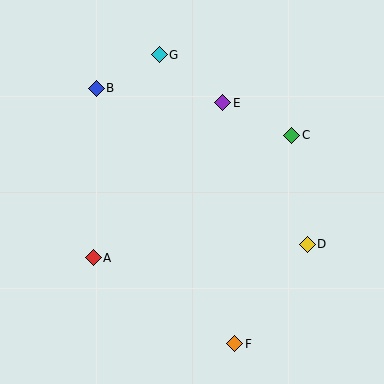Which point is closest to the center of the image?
Point E at (223, 103) is closest to the center.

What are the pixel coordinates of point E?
Point E is at (223, 103).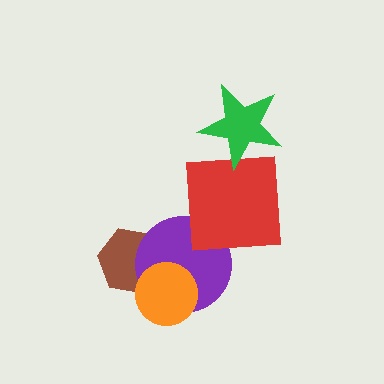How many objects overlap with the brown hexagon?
2 objects overlap with the brown hexagon.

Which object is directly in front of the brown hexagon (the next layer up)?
The purple circle is directly in front of the brown hexagon.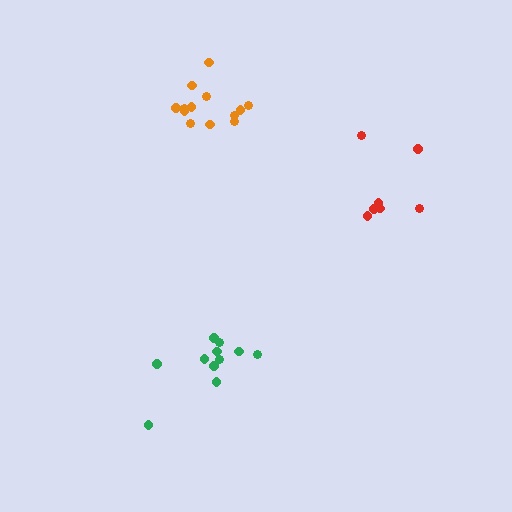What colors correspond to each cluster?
The clusters are colored: green, red, orange.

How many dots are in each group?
Group 1: 11 dots, Group 2: 7 dots, Group 3: 13 dots (31 total).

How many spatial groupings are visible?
There are 3 spatial groupings.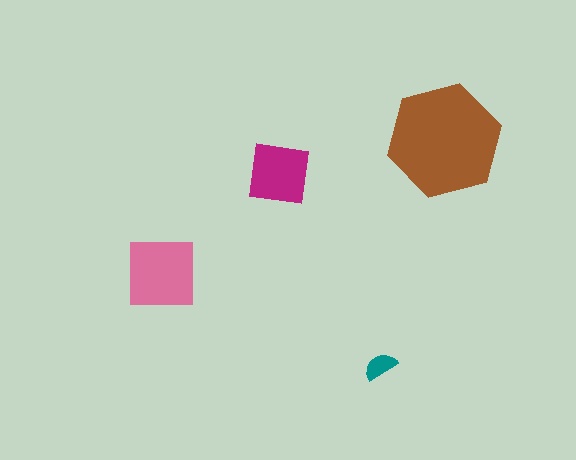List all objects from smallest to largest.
The teal semicircle, the magenta square, the pink square, the brown hexagon.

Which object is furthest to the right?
The brown hexagon is rightmost.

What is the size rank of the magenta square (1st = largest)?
3rd.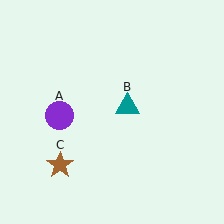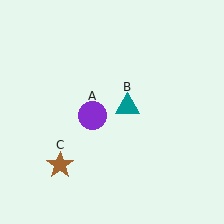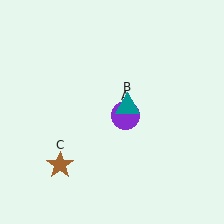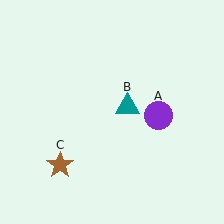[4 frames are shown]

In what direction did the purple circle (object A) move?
The purple circle (object A) moved right.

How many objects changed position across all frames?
1 object changed position: purple circle (object A).